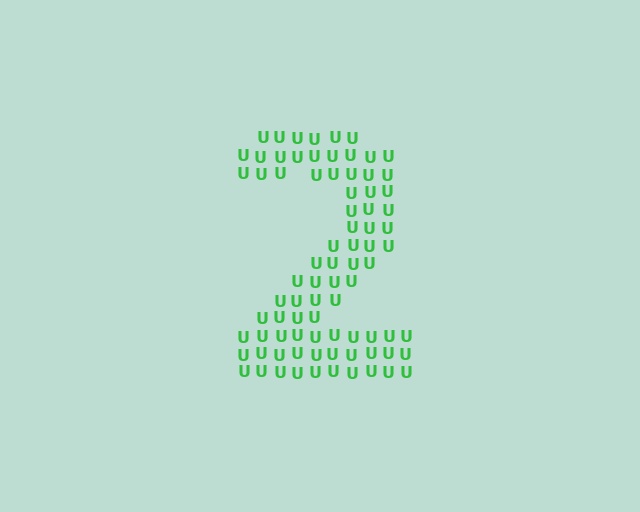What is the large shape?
The large shape is the digit 2.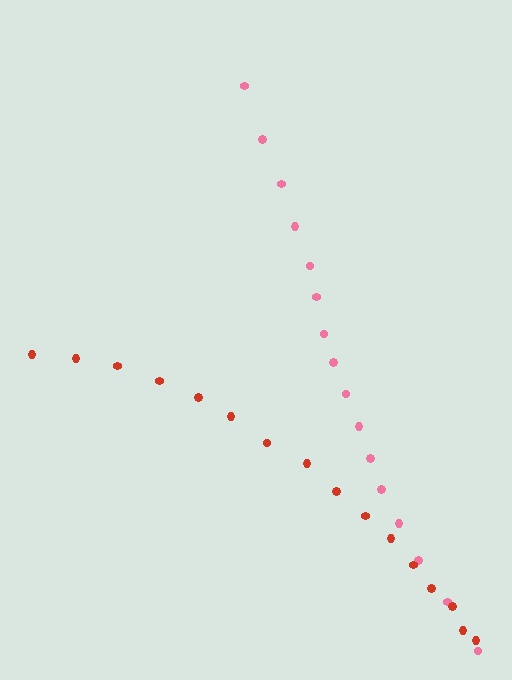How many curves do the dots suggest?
There are 2 distinct paths.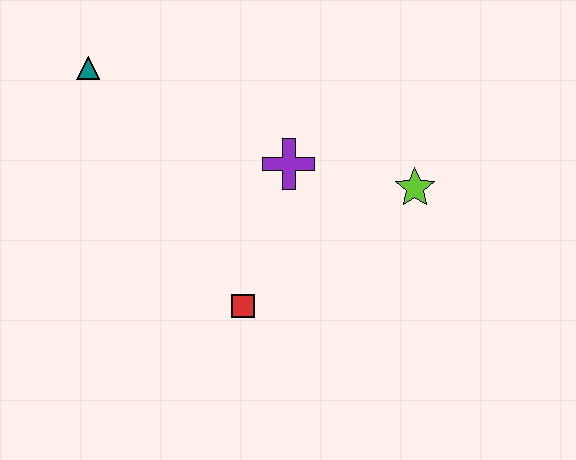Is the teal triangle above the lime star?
Yes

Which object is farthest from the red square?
The teal triangle is farthest from the red square.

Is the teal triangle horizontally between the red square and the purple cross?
No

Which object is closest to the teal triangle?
The purple cross is closest to the teal triangle.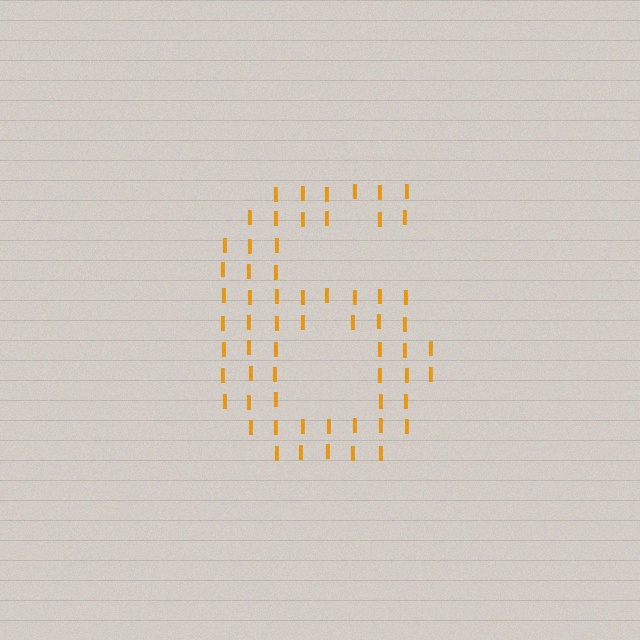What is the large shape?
The large shape is the digit 6.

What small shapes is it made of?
It is made of small letter I's.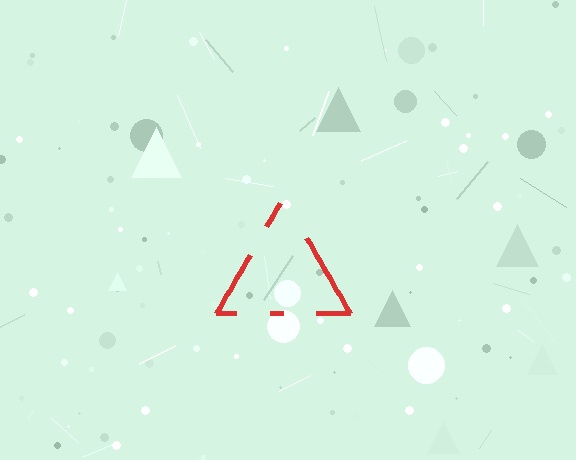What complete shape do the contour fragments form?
The contour fragments form a triangle.